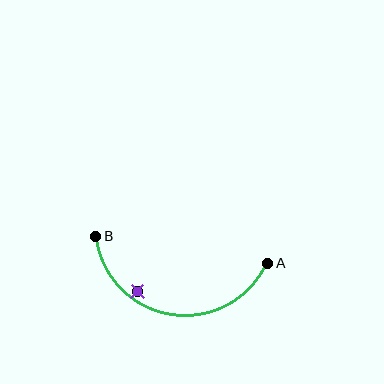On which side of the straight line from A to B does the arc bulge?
The arc bulges below the straight line connecting A and B.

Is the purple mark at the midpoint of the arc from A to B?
No — the purple mark does not lie on the arc at all. It sits slightly inside the curve.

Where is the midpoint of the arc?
The arc midpoint is the point on the curve farthest from the straight line joining A and B. It sits below that line.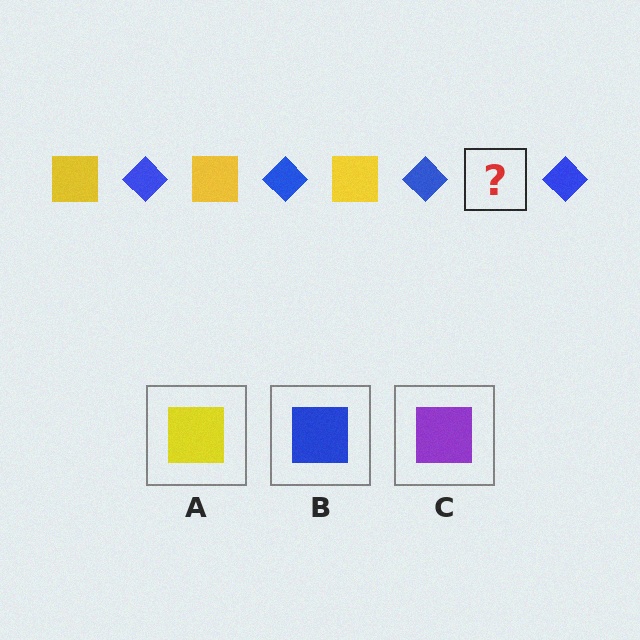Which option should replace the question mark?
Option A.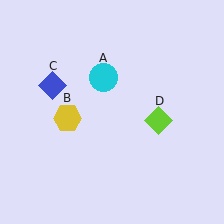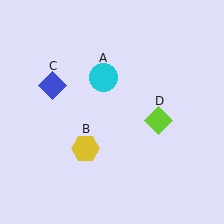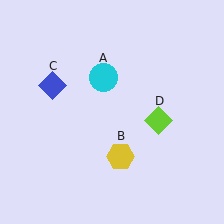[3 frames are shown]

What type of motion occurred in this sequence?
The yellow hexagon (object B) rotated counterclockwise around the center of the scene.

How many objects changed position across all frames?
1 object changed position: yellow hexagon (object B).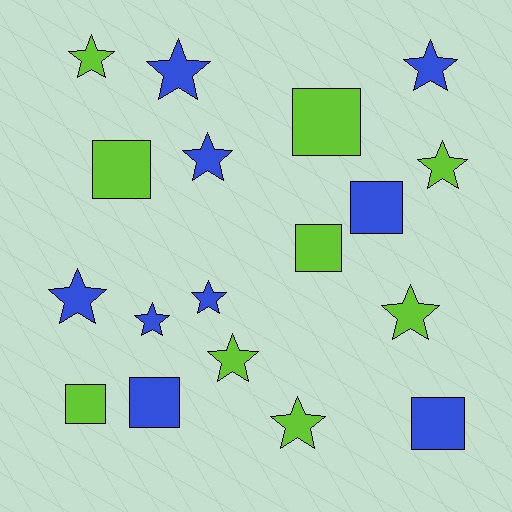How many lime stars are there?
There are 5 lime stars.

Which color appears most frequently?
Lime, with 9 objects.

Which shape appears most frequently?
Star, with 11 objects.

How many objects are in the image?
There are 18 objects.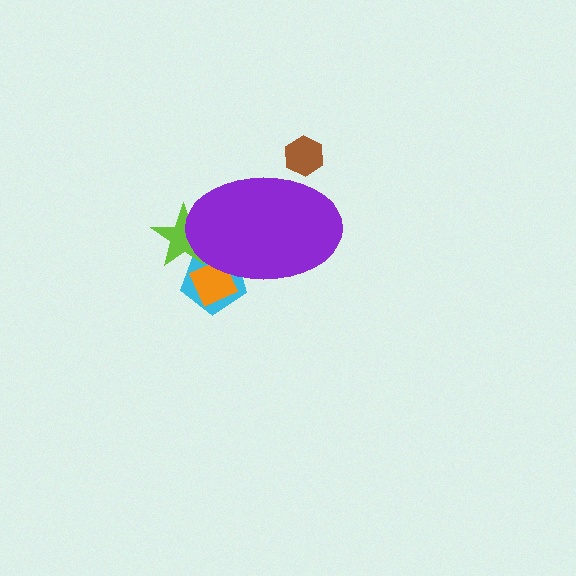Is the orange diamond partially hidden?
Yes, the orange diamond is partially hidden behind the purple ellipse.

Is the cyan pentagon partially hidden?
Yes, the cyan pentagon is partially hidden behind the purple ellipse.